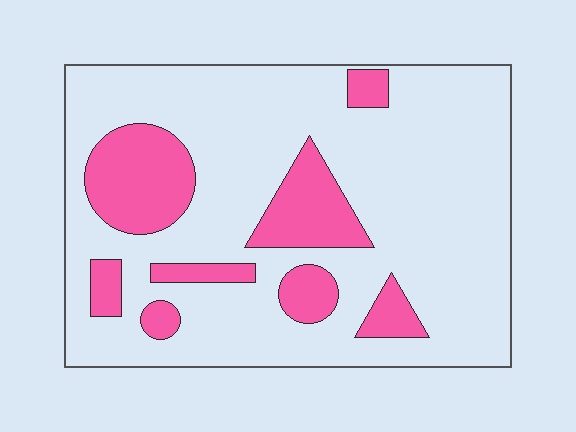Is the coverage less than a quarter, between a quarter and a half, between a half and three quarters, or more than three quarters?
Less than a quarter.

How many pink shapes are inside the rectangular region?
8.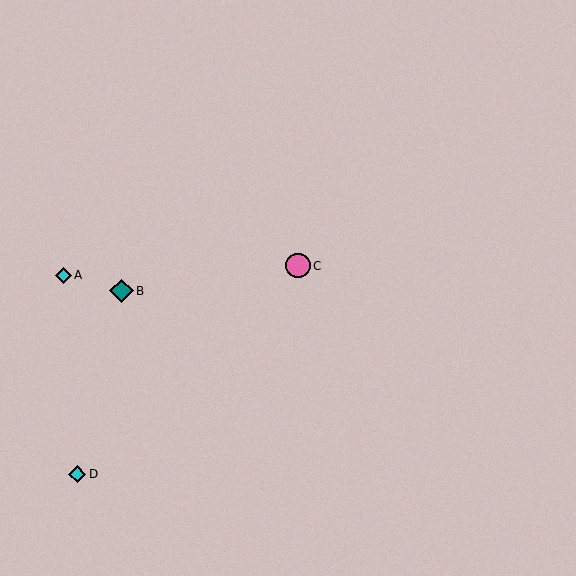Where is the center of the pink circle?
The center of the pink circle is at (298, 266).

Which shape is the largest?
The pink circle (labeled C) is the largest.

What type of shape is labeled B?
Shape B is a teal diamond.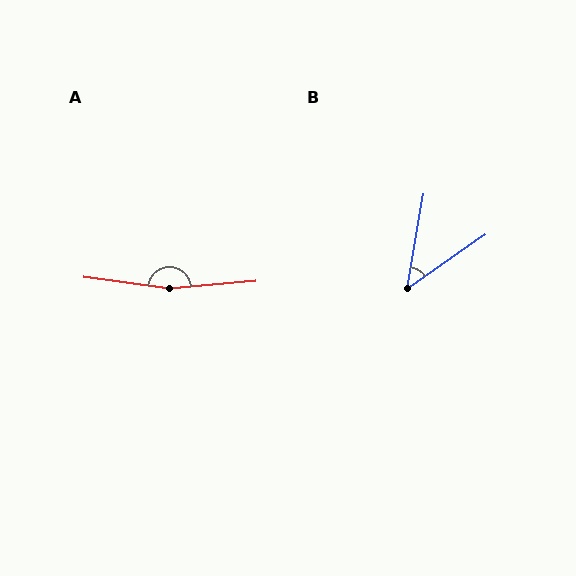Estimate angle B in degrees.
Approximately 45 degrees.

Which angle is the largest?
A, at approximately 167 degrees.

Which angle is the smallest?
B, at approximately 45 degrees.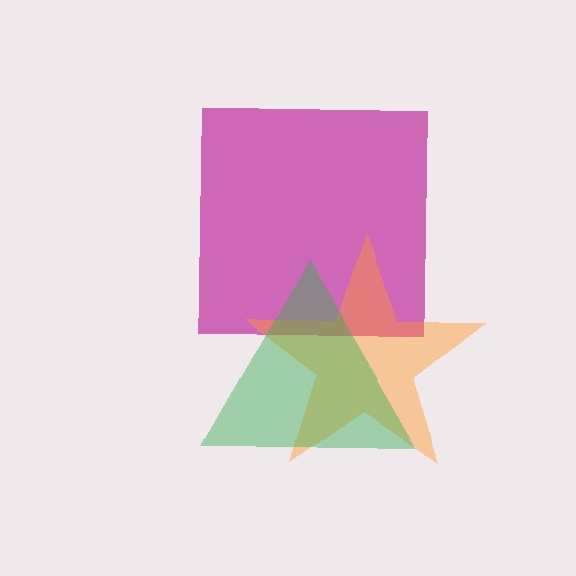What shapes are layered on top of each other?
The layered shapes are: a magenta square, an orange star, a green triangle.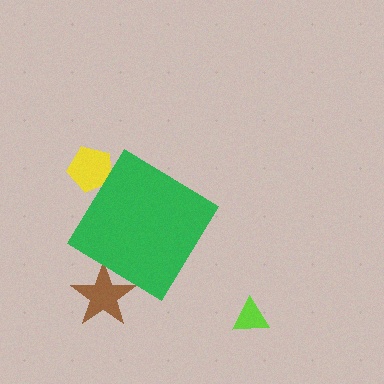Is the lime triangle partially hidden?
No, the lime triangle is fully visible.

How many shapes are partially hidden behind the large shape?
2 shapes are partially hidden.